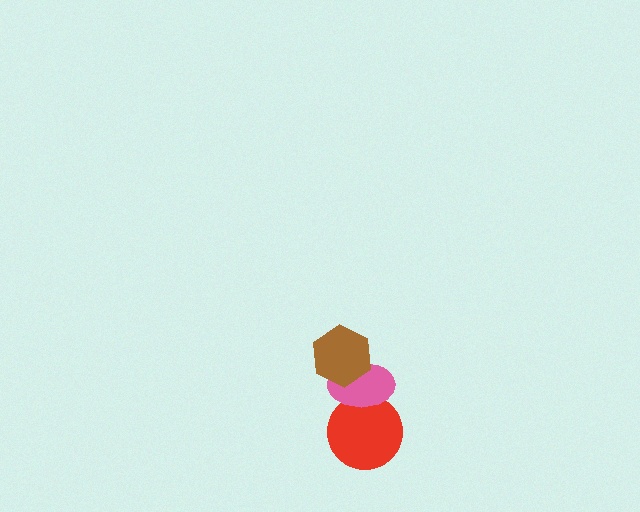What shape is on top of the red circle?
The pink ellipse is on top of the red circle.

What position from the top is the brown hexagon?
The brown hexagon is 1st from the top.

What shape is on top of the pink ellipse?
The brown hexagon is on top of the pink ellipse.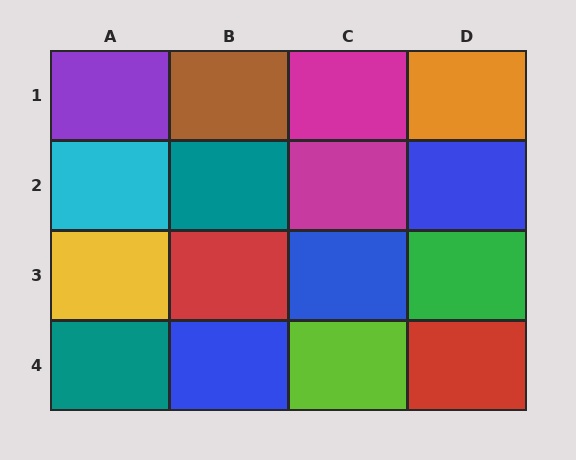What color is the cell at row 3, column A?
Yellow.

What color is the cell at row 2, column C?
Magenta.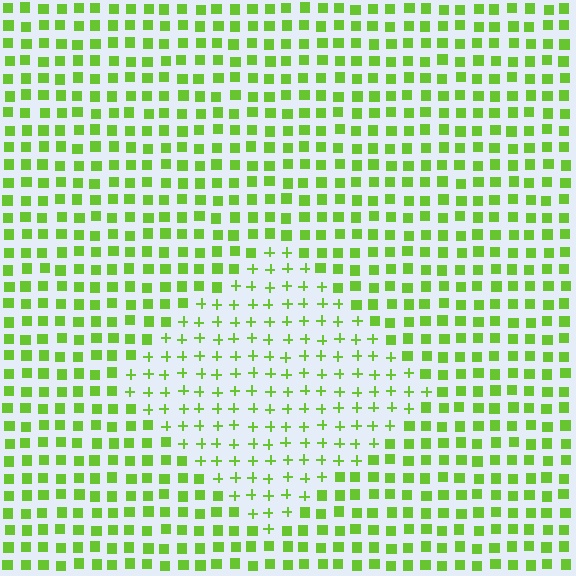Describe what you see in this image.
The image is filled with small lime elements arranged in a uniform grid. A diamond-shaped region contains plus signs, while the surrounding area contains squares. The boundary is defined purely by the change in element shape.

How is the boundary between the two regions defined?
The boundary is defined by a change in element shape: plus signs inside vs. squares outside. All elements share the same color and spacing.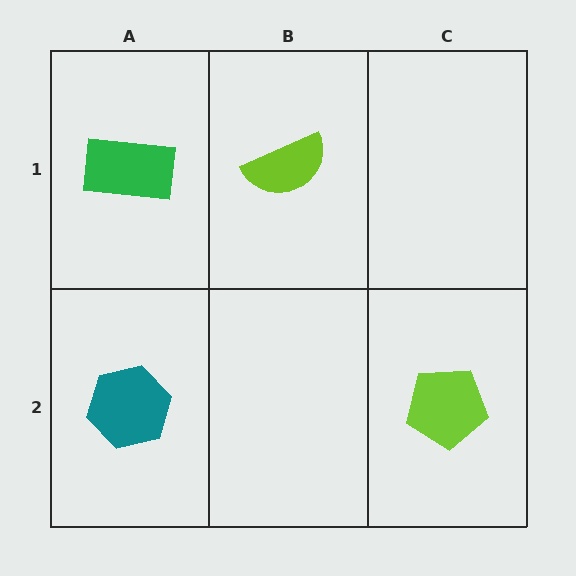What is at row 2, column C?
A lime pentagon.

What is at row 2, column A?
A teal hexagon.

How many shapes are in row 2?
2 shapes.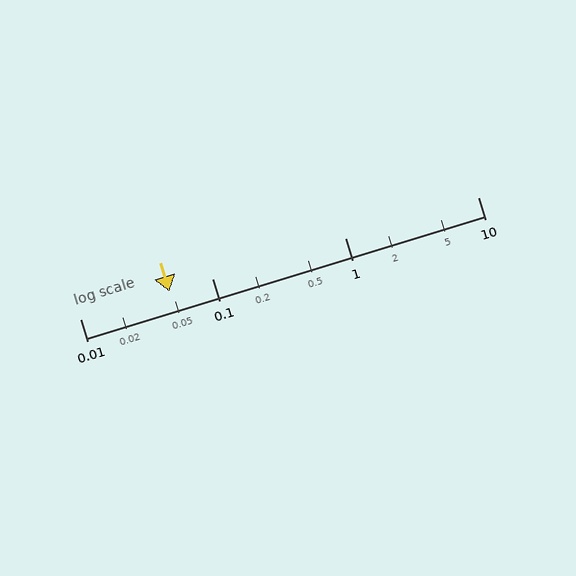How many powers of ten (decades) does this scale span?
The scale spans 3 decades, from 0.01 to 10.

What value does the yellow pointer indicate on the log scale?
The pointer indicates approximately 0.047.